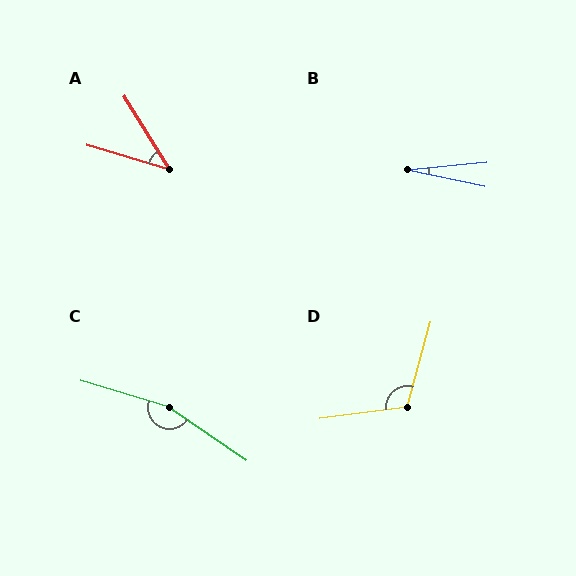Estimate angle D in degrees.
Approximately 113 degrees.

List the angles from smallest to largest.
B (17°), A (42°), D (113°), C (162°).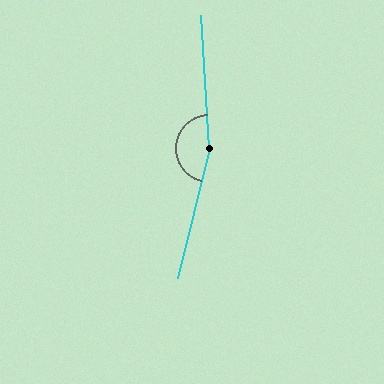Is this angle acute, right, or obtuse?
It is obtuse.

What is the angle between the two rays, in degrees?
Approximately 163 degrees.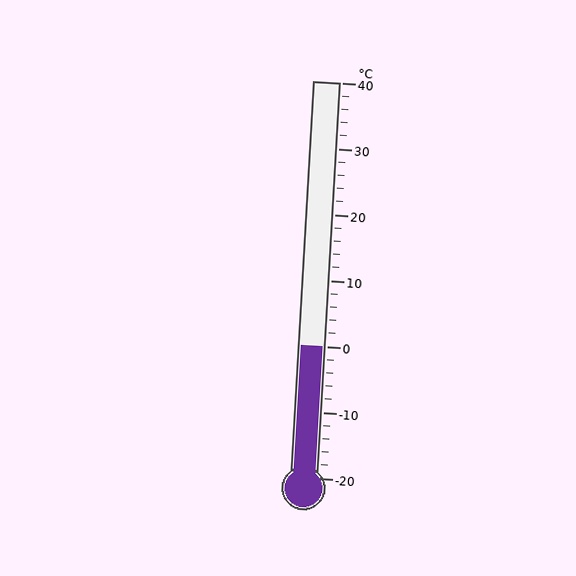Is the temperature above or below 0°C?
The temperature is at 0°C.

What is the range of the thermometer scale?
The thermometer scale ranges from -20°C to 40°C.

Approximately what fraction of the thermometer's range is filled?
The thermometer is filled to approximately 35% of its range.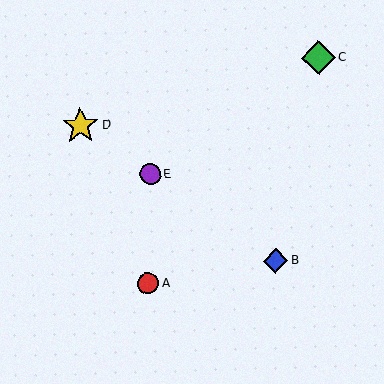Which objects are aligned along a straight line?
Objects B, D, E are aligned along a straight line.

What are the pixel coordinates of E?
Object E is at (150, 174).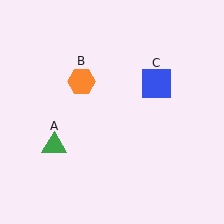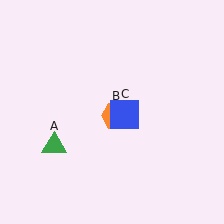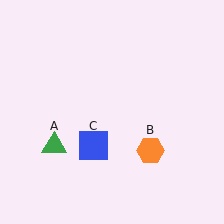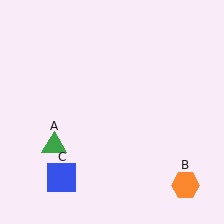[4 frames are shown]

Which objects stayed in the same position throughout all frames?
Green triangle (object A) remained stationary.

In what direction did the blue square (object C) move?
The blue square (object C) moved down and to the left.